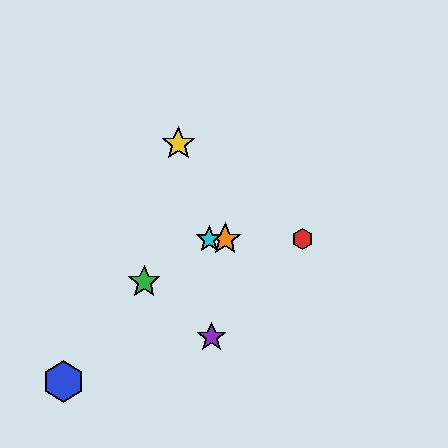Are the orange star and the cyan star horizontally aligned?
Yes, both are at y≈239.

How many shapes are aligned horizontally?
3 shapes (the red hexagon, the orange star, the cyan star) are aligned horizontally.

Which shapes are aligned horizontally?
The red hexagon, the orange star, the cyan star are aligned horizontally.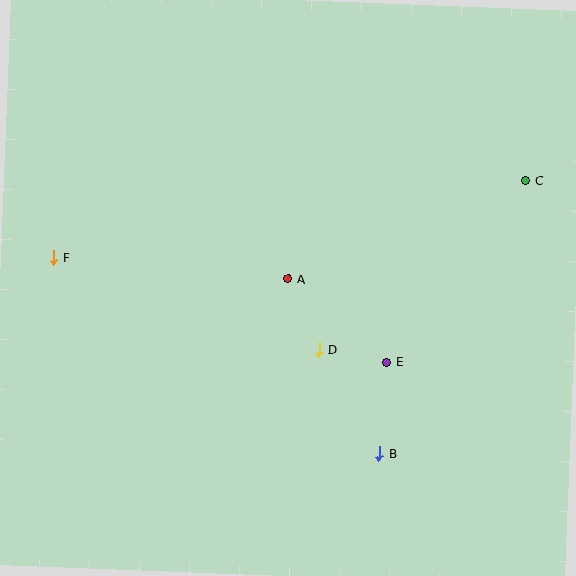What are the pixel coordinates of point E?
Point E is at (387, 362).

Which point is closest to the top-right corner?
Point C is closest to the top-right corner.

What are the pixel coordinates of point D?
Point D is at (319, 350).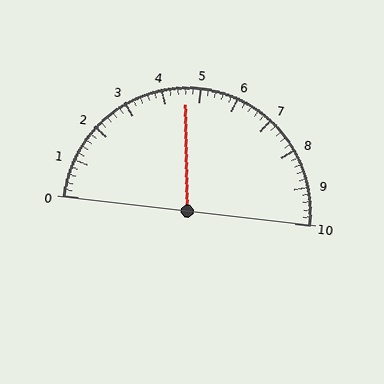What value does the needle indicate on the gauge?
The needle indicates approximately 4.6.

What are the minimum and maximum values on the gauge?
The gauge ranges from 0 to 10.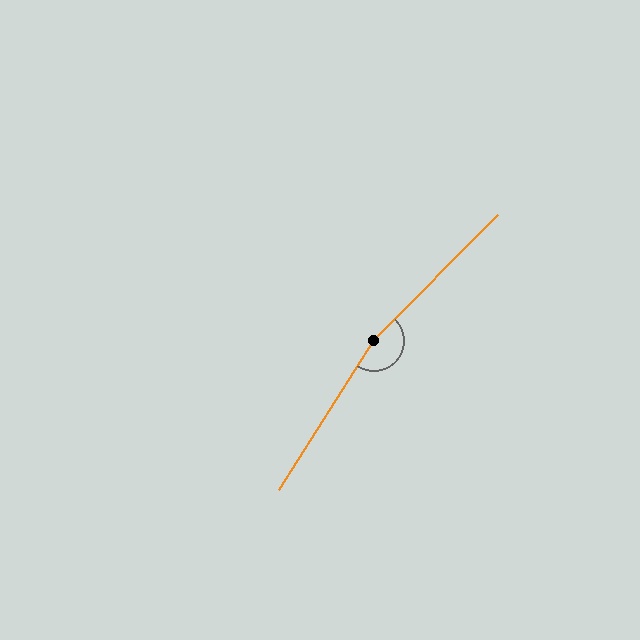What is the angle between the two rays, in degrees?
Approximately 168 degrees.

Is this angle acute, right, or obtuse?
It is obtuse.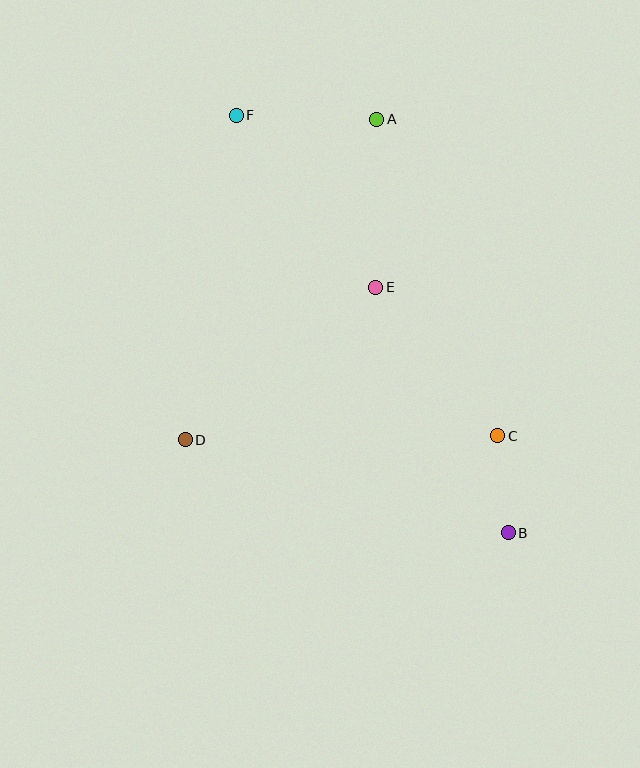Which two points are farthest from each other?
Points B and F are farthest from each other.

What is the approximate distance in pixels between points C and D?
The distance between C and D is approximately 313 pixels.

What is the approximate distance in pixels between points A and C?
The distance between A and C is approximately 339 pixels.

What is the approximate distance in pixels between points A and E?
The distance between A and E is approximately 168 pixels.